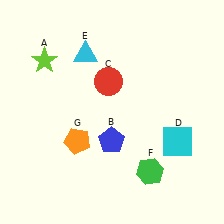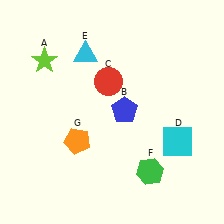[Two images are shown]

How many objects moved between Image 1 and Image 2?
1 object moved between the two images.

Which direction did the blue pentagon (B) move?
The blue pentagon (B) moved up.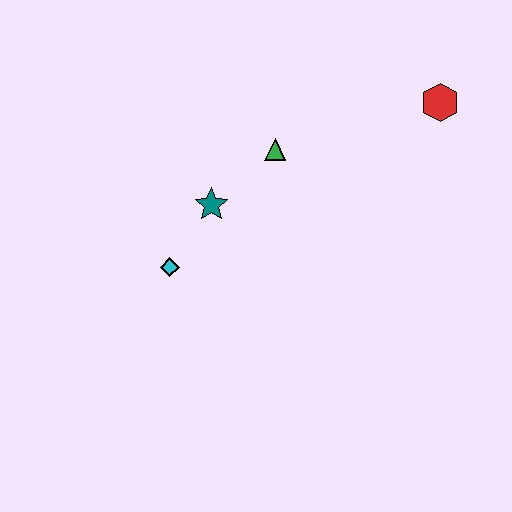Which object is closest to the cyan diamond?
The teal star is closest to the cyan diamond.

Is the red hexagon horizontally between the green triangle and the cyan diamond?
No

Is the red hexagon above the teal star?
Yes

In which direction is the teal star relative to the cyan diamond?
The teal star is above the cyan diamond.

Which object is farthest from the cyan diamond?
The red hexagon is farthest from the cyan diamond.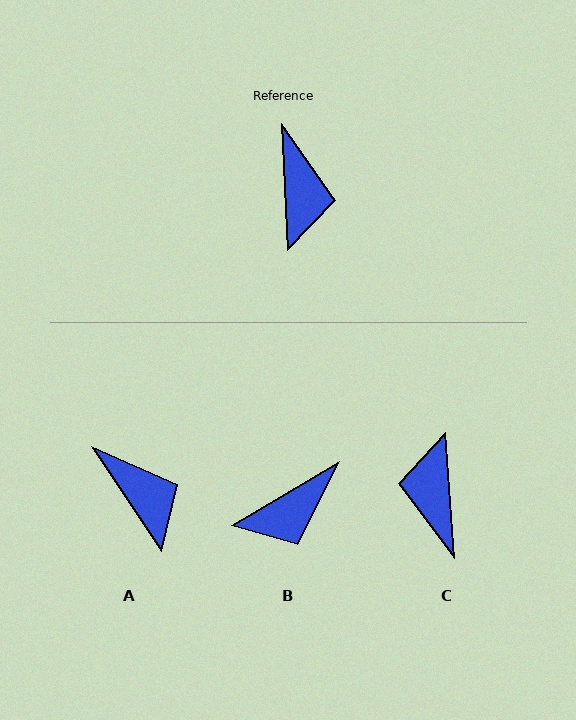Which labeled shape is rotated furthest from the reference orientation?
C, about 179 degrees away.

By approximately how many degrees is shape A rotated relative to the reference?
Approximately 31 degrees counter-clockwise.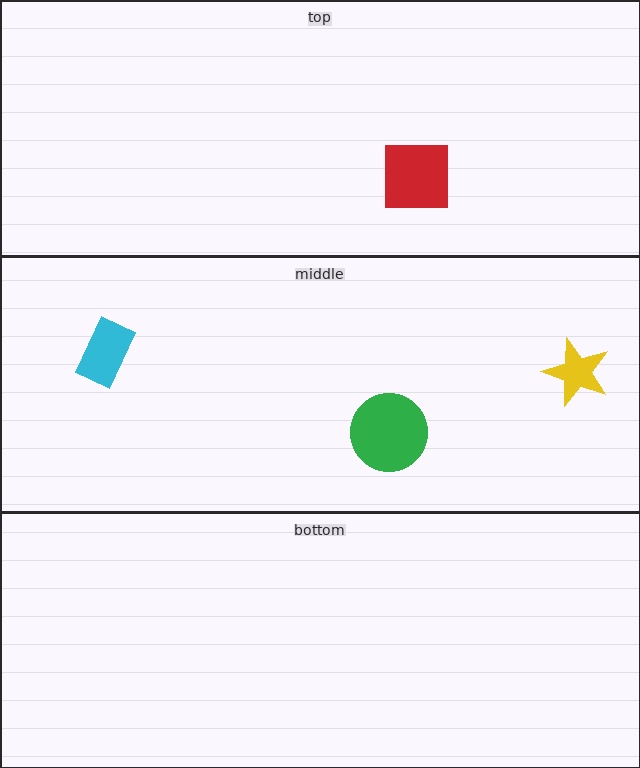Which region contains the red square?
The top region.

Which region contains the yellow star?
The middle region.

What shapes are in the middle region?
The cyan rectangle, the yellow star, the green circle.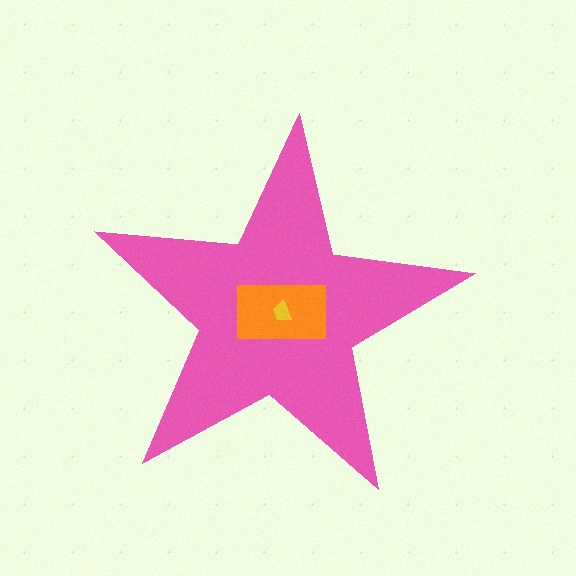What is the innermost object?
The yellow trapezoid.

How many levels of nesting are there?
3.